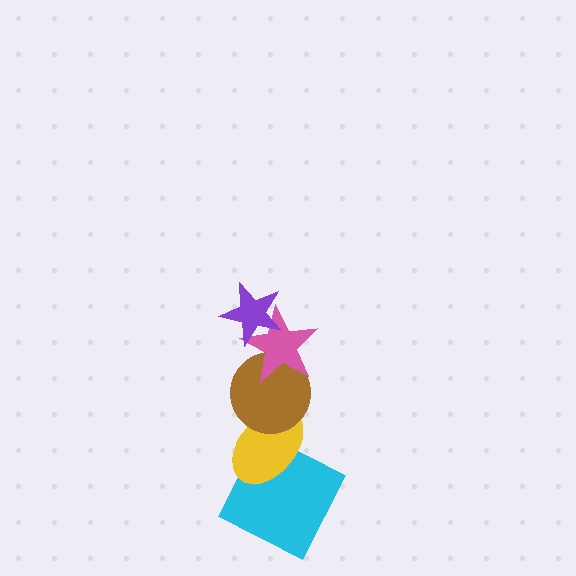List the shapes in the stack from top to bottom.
From top to bottom: the purple star, the pink star, the brown circle, the yellow ellipse, the cyan square.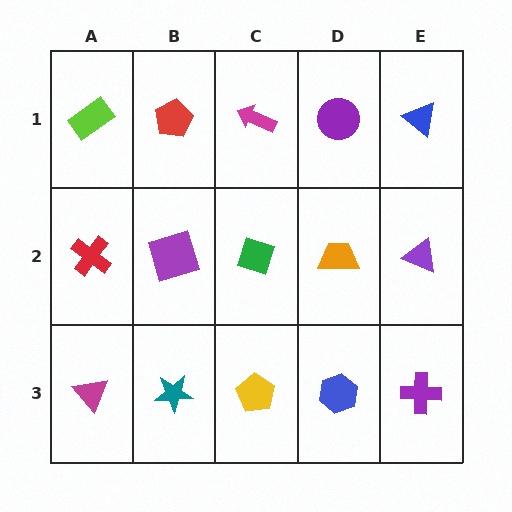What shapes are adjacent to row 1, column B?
A purple square (row 2, column B), a lime rectangle (row 1, column A), a magenta arrow (row 1, column C).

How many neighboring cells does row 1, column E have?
2.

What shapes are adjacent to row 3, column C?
A green diamond (row 2, column C), a teal star (row 3, column B), a blue hexagon (row 3, column D).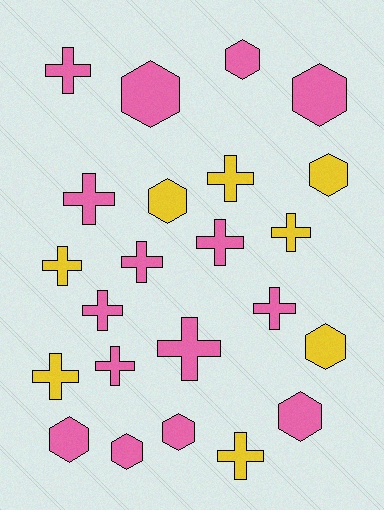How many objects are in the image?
There are 23 objects.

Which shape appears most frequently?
Cross, with 13 objects.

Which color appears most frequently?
Pink, with 15 objects.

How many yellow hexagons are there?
There are 3 yellow hexagons.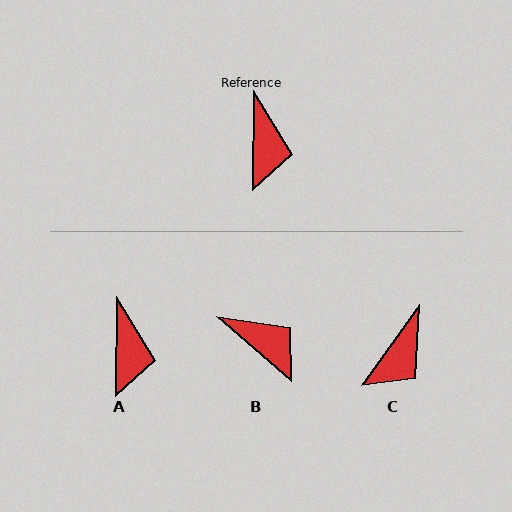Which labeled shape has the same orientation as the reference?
A.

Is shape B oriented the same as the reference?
No, it is off by about 50 degrees.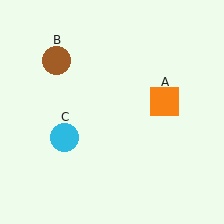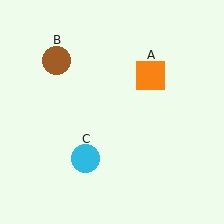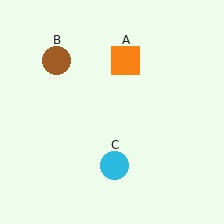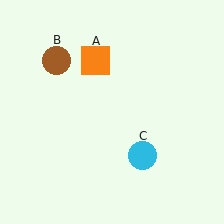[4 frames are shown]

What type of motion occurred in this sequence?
The orange square (object A), cyan circle (object C) rotated counterclockwise around the center of the scene.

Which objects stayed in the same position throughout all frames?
Brown circle (object B) remained stationary.